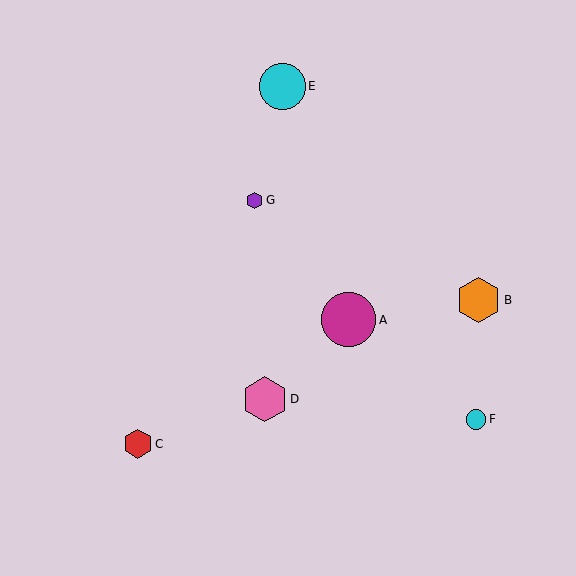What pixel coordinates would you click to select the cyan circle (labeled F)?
Click at (476, 419) to select the cyan circle F.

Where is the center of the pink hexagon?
The center of the pink hexagon is at (265, 399).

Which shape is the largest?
The magenta circle (labeled A) is the largest.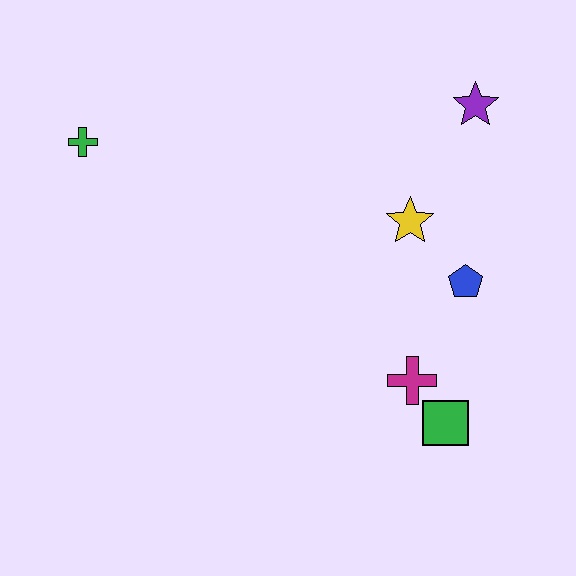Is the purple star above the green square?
Yes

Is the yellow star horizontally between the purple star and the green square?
No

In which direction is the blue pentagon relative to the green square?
The blue pentagon is above the green square.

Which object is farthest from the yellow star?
The green cross is farthest from the yellow star.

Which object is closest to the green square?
The magenta cross is closest to the green square.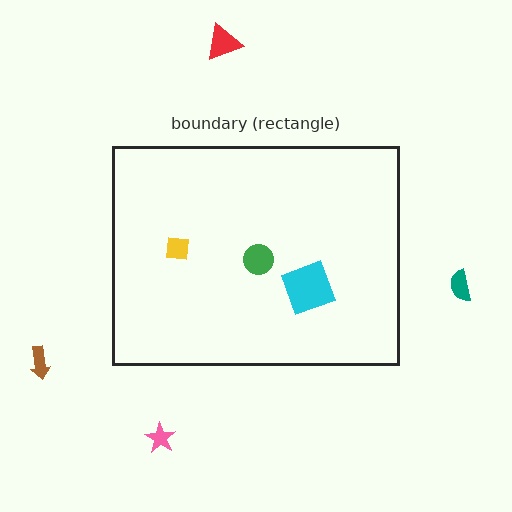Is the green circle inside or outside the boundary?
Inside.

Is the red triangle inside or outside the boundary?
Outside.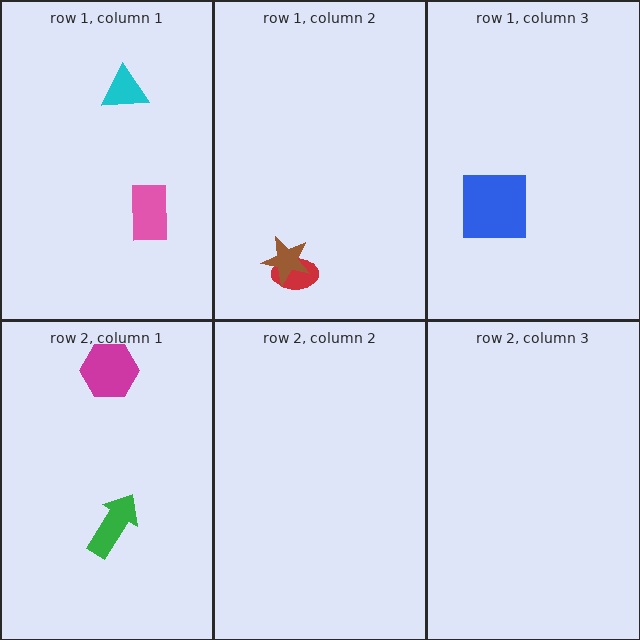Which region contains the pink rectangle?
The row 1, column 1 region.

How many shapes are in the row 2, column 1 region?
2.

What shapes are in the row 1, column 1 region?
The cyan triangle, the pink rectangle.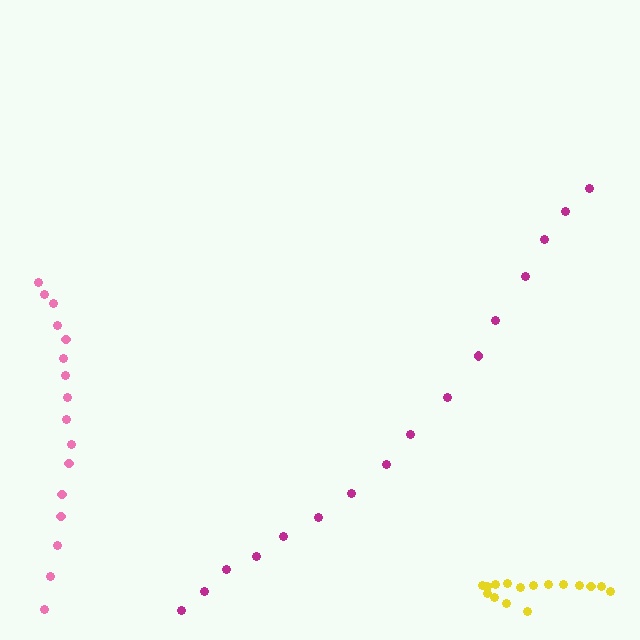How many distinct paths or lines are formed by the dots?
There are 3 distinct paths.